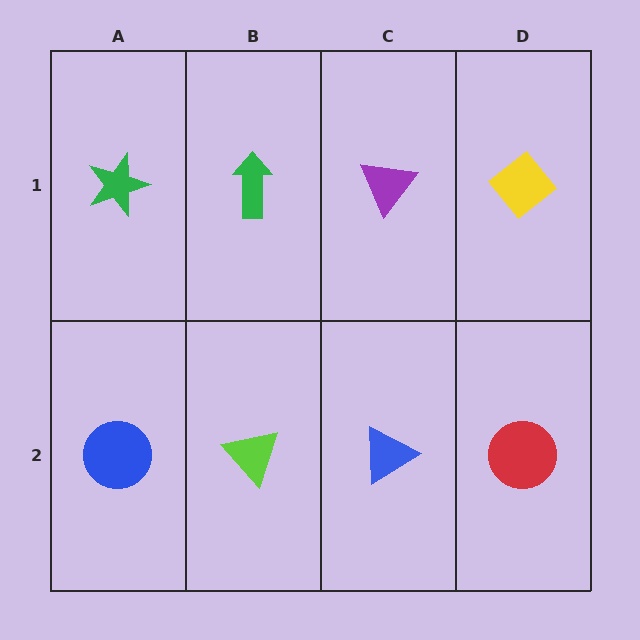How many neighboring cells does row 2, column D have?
2.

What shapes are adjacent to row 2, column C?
A purple triangle (row 1, column C), a lime triangle (row 2, column B), a red circle (row 2, column D).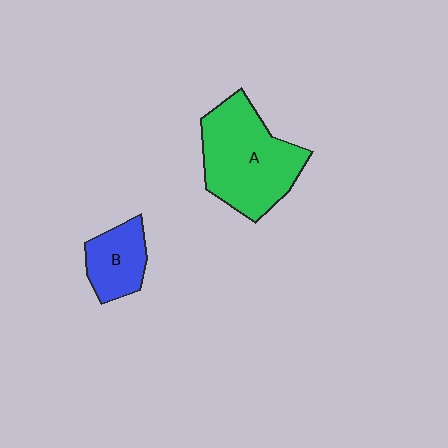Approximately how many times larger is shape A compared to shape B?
Approximately 2.2 times.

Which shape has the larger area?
Shape A (green).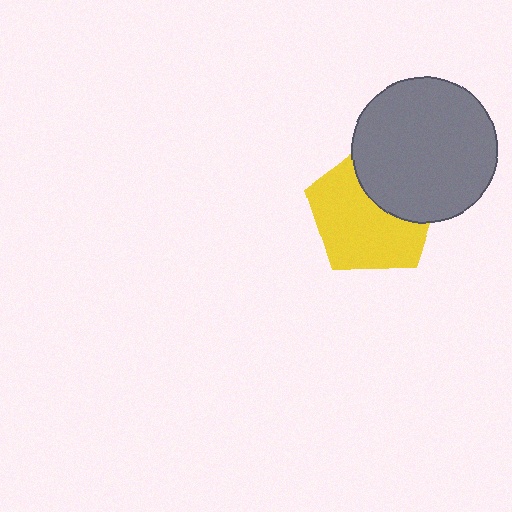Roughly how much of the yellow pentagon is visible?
About half of it is visible (roughly 64%).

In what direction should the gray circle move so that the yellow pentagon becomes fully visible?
The gray circle should move toward the upper-right. That is the shortest direction to clear the overlap and leave the yellow pentagon fully visible.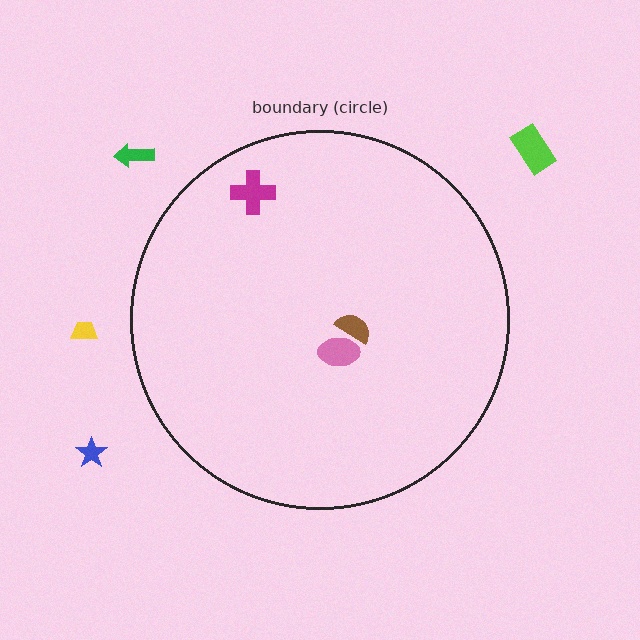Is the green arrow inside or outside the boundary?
Outside.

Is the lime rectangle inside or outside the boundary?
Outside.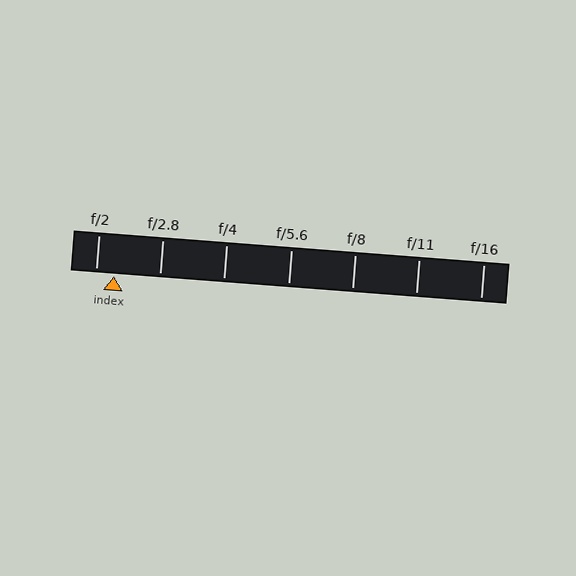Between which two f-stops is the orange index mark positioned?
The index mark is between f/2 and f/2.8.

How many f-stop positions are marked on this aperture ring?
There are 7 f-stop positions marked.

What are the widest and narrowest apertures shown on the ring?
The widest aperture shown is f/2 and the narrowest is f/16.